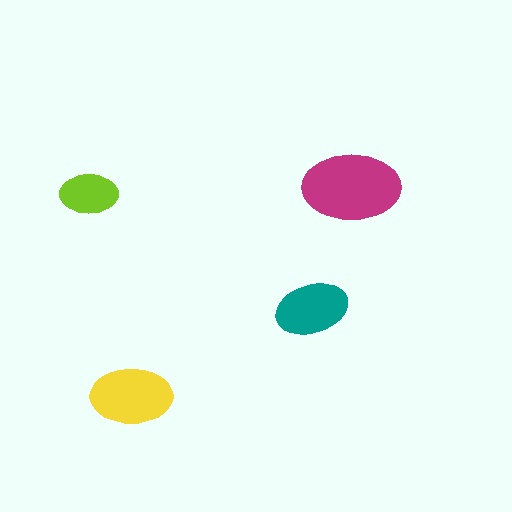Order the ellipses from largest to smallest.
the magenta one, the yellow one, the teal one, the lime one.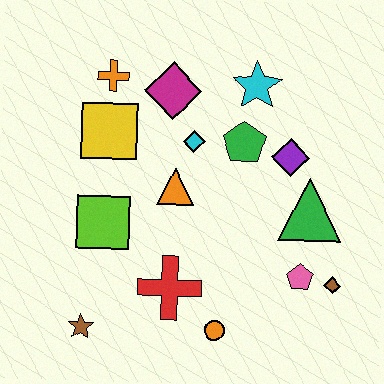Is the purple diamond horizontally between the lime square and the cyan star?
No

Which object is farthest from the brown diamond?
The orange cross is farthest from the brown diamond.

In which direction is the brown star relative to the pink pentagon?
The brown star is to the left of the pink pentagon.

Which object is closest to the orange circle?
The red cross is closest to the orange circle.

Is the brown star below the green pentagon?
Yes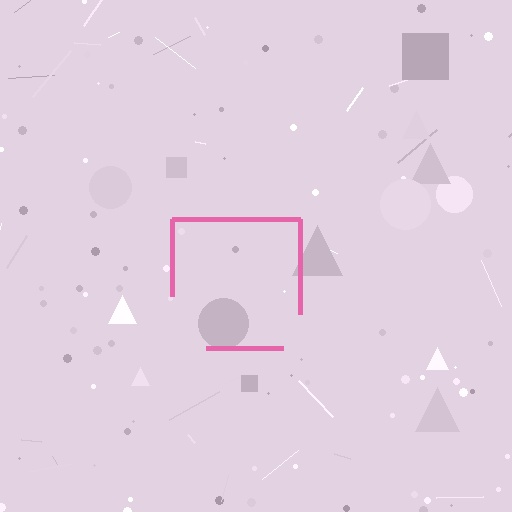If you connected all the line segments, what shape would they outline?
They would outline a square.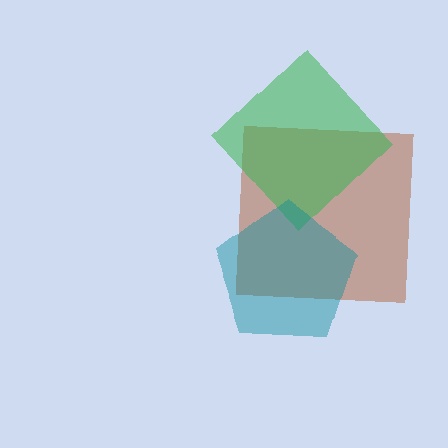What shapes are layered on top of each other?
The layered shapes are: a brown square, a green diamond, a teal pentagon.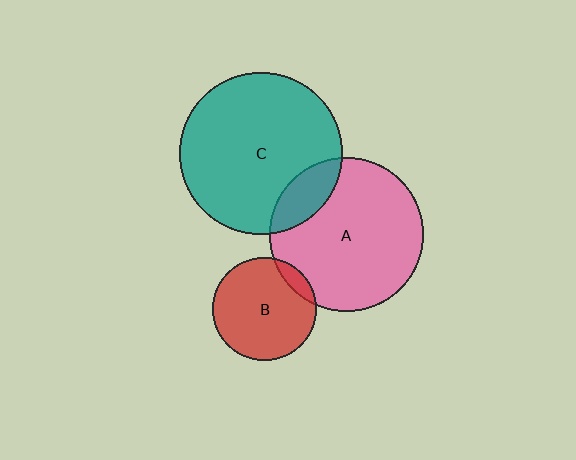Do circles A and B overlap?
Yes.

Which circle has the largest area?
Circle C (teal).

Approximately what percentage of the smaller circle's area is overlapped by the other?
Approximately 10%.